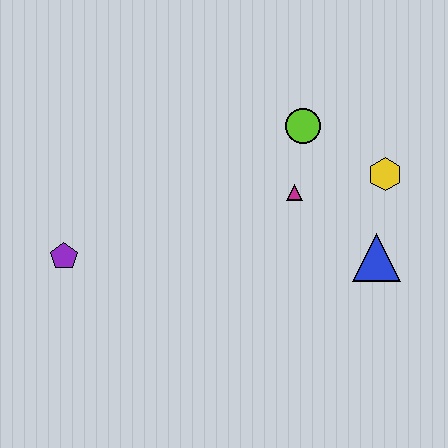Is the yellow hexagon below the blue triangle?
No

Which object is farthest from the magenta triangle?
The purple pentagon is farthest from the magenta triangle.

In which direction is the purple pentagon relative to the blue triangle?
The purple pentagon is to the left of the blue triangle.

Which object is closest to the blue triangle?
The yellow hexagon is closest to the blue triangle.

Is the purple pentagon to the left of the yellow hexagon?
Yes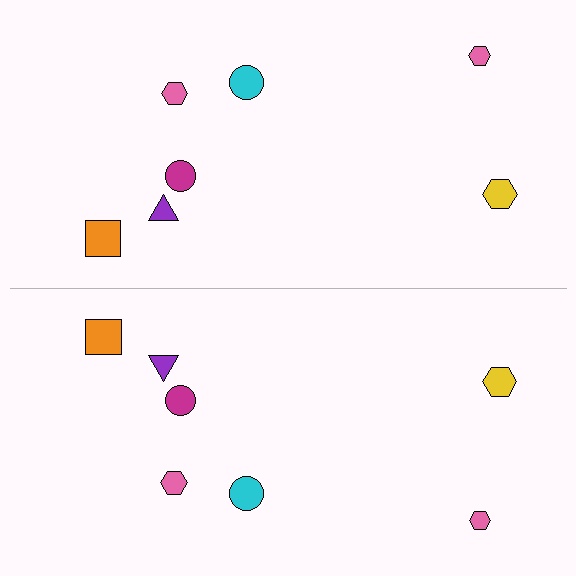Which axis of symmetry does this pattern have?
The pattern has a horizontal axis of symmetry running through the center of the image.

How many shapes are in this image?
There are 14 shapes in this image.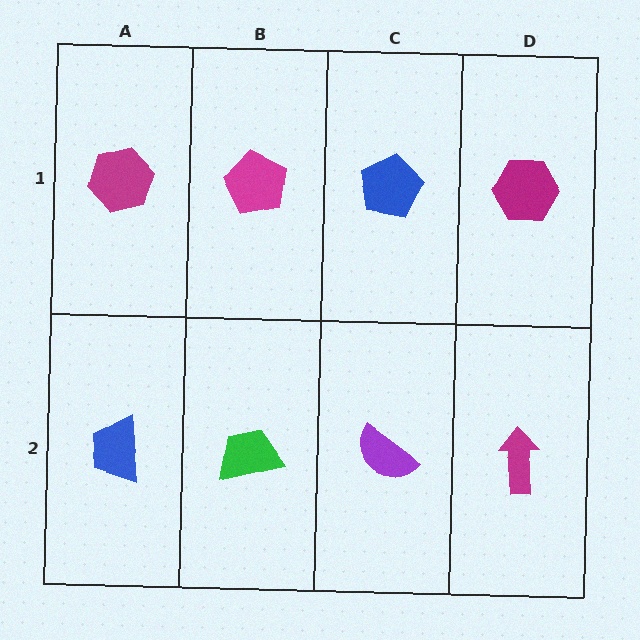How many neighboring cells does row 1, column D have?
2.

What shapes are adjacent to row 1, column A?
A blue trapezoid (row 2, column A), a magenta pentagon (row 1, column B).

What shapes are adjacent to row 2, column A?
A magenta hexagon (row 1, column A), a green trapezoid (row 2, column B).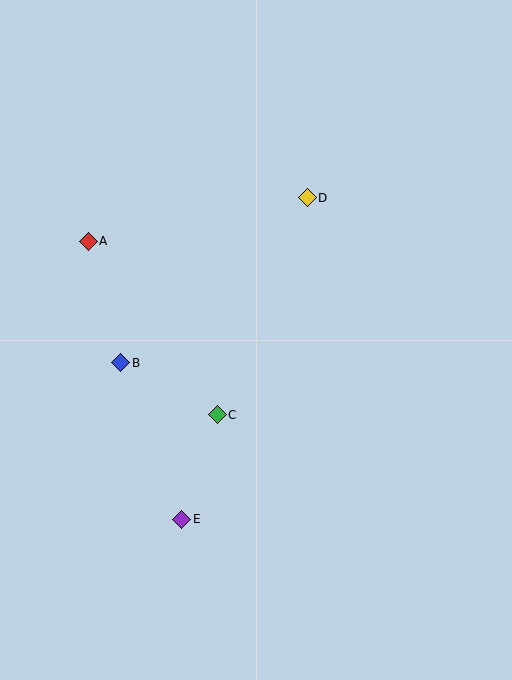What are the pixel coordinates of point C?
Point C is at (217, 415).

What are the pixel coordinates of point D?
Point D is at (307, 198).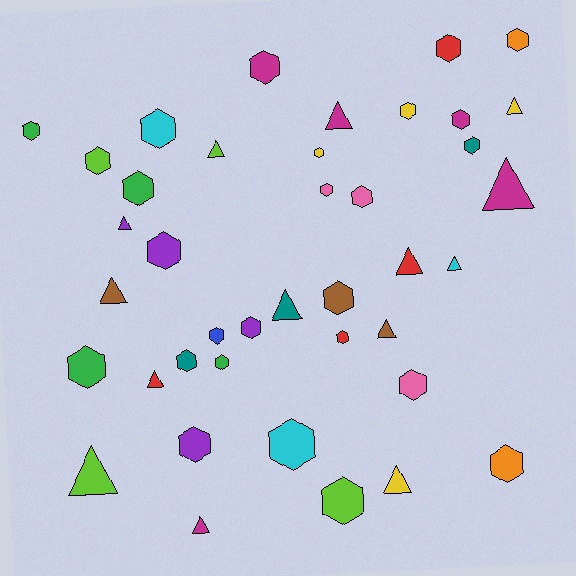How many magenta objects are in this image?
There are 5 magenta objects.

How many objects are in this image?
There are 40 objects.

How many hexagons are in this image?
There are 26 hexagons.